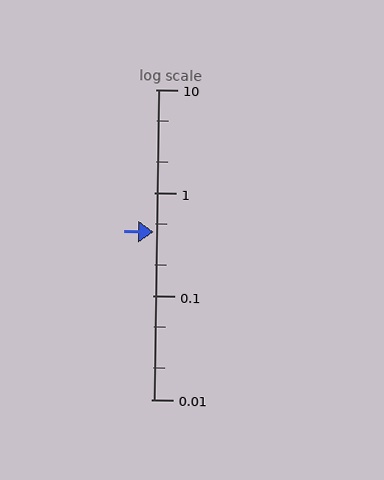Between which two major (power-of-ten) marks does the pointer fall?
The pointer is between 0.1 and 1.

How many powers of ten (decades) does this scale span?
The scale spans 3 decades, from 0.01 to 10.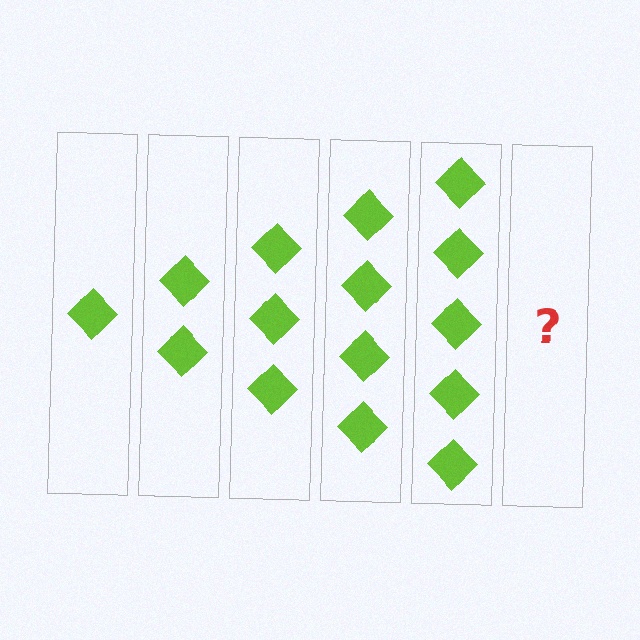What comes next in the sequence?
The next element should be 6 diamonds.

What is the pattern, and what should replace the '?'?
The pattern is that each step adds one more diamond. The '?' should be 6 diamonds.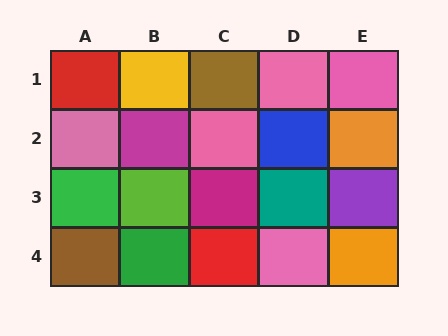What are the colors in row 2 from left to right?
Pink, magenta, pink, blue, orange.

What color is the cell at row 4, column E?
Orange.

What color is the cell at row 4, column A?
Brown.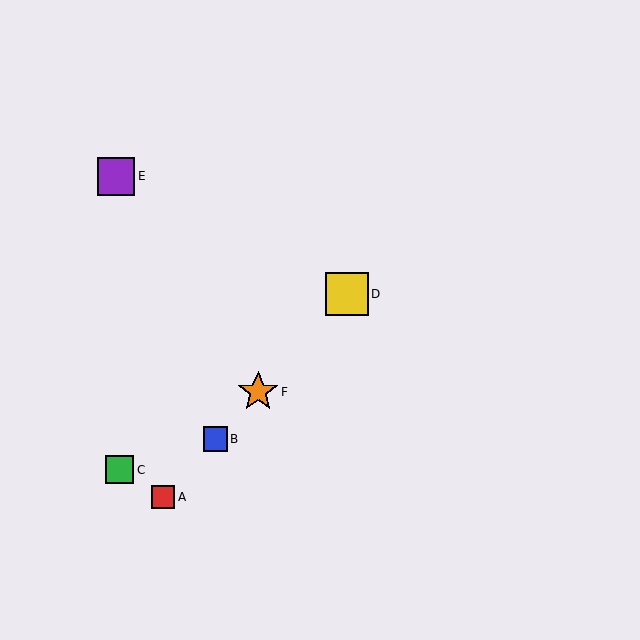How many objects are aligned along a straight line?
4 objects (A, B, D, F) are aligned along a straight line.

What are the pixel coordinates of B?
Object B is at (215, 439).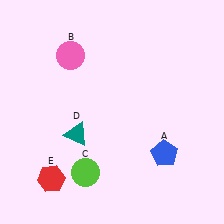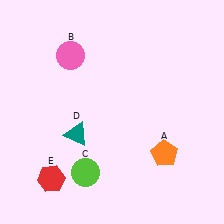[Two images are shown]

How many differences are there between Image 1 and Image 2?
There is 1 difference between the two images.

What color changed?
The pentagon (A) changed from blue in Image 1 to orange in Image 2.